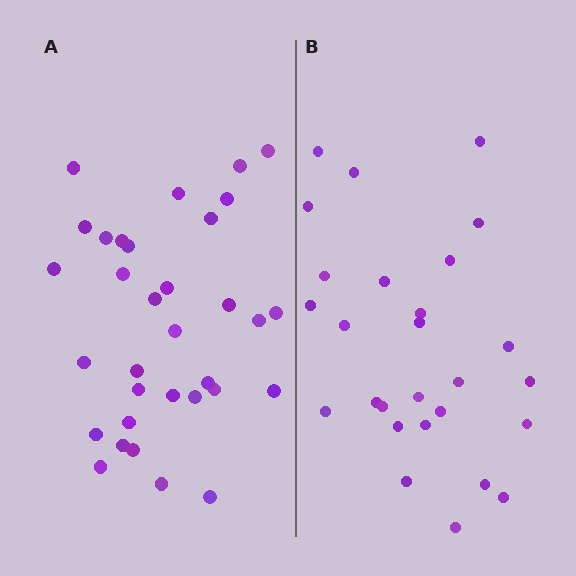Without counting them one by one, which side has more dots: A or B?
Region A (the left region) has more dots.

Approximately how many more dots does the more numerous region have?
Region A has about 6 more dots than region B.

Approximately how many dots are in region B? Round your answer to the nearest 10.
About 30 dots. (The exact count is 27, which rounds to 30.)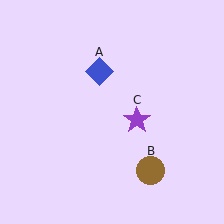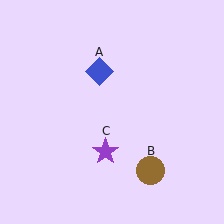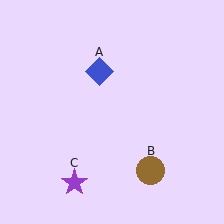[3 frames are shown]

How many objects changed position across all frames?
1 object changed position: purple star (object C).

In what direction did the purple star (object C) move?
The purple star (object C) moved down and to the left.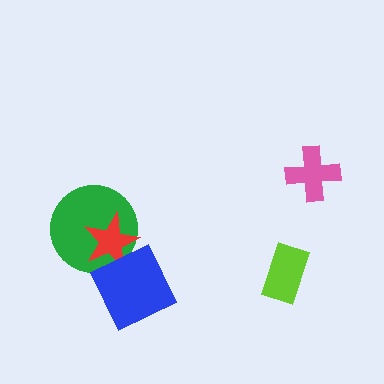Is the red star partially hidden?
Yes, it is partially covered by another shape.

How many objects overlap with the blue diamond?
2 objects overlap with the blue diamond.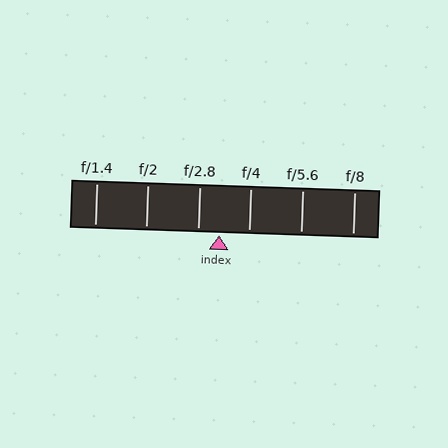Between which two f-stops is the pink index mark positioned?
The index mark is between f/2.8 and f/4.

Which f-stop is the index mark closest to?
The index mark is closest to f/2.8.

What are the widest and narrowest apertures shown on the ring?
The widest aperture shown is f/1.4 and the narrowest is f/8.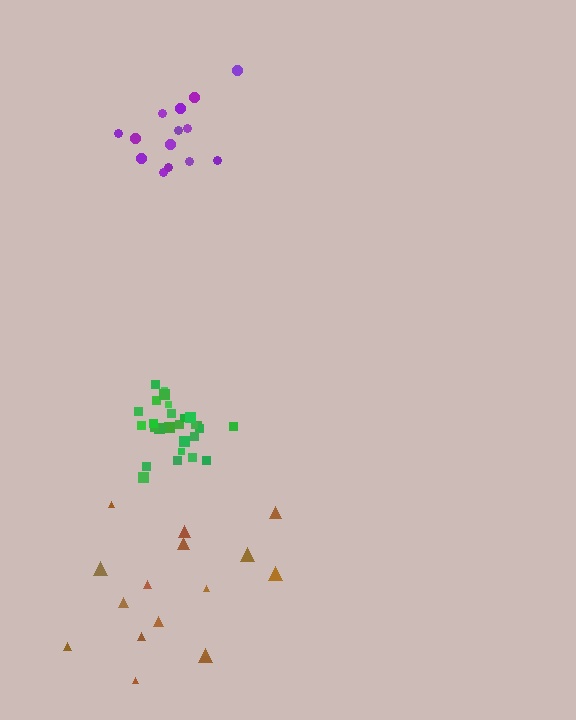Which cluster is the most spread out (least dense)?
Brown.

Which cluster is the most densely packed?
Green.